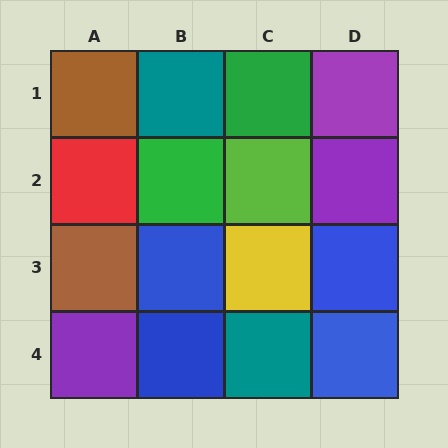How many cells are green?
2 cells are green.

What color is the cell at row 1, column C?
Green.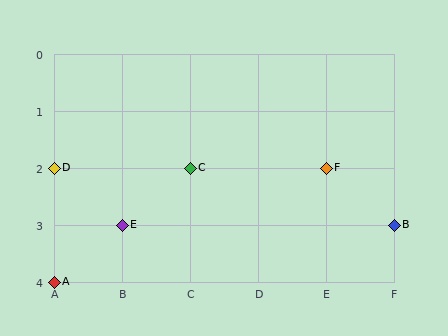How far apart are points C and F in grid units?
Points C and F are 2 columns apart.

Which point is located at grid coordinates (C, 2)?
Point C is at (C, 2).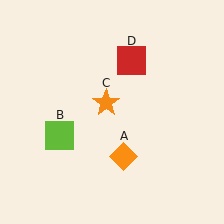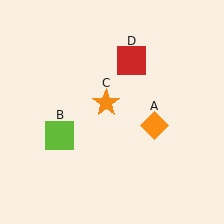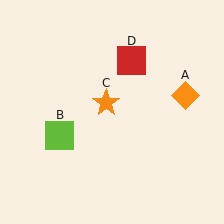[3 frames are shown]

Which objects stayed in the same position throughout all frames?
Lime square (object B) and orange star (object C) and red square (object D) remained stationary.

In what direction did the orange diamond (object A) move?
The orange diamond (object A) moved up and to the right.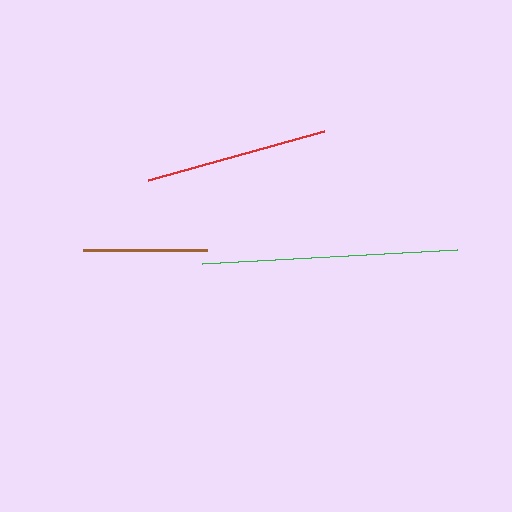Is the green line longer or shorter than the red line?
The green line is longer than the red line.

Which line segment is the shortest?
The brown line is the shortest at approximately 124 pixels.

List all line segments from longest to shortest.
From longest to shortest: green, red, brown.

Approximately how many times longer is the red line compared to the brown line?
The red line is approximately 1.5 times the length of the brown line.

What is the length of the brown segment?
The brown segment is approximately 124 pixels long.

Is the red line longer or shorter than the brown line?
The red line is longer than the brown line.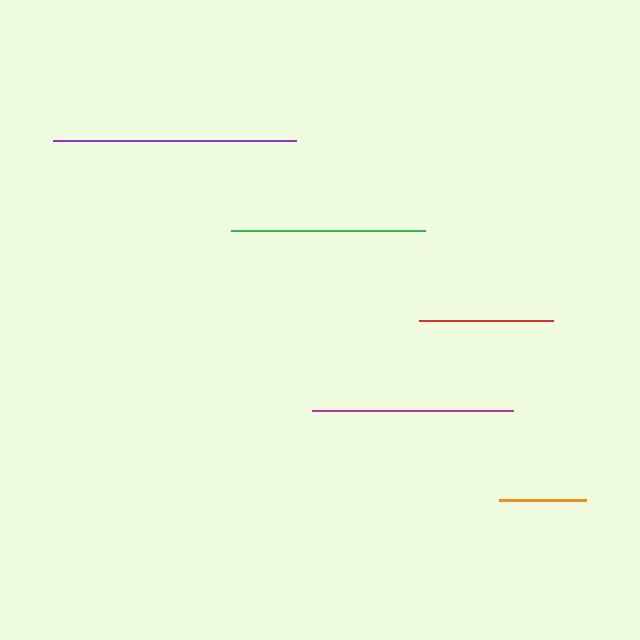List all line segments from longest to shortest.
From longest to shortest: purple, magenta, green, red, orange.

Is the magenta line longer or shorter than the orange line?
The magenta line is longer than the orange line.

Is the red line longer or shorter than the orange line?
The red line is longer than the orange line.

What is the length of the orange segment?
The orange segment is approximately 87 pixels long.